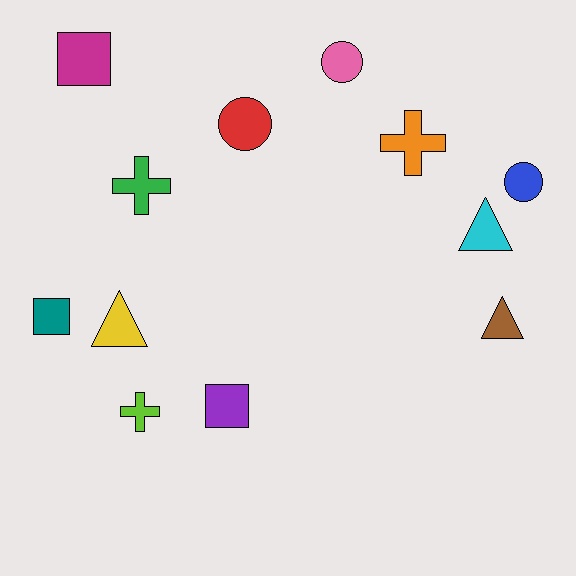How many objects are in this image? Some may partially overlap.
There are 12 objects.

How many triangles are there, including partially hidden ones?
There are 3 triangles.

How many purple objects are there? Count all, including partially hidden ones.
There is 1 purple object.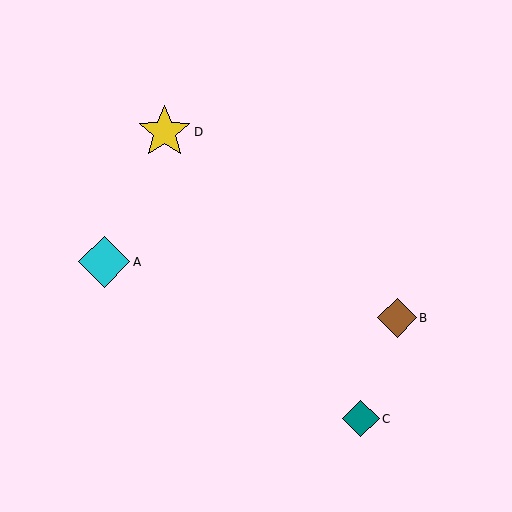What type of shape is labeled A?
Shape A is a cyan diamond.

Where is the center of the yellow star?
The center of the yellow star is at (165, 132).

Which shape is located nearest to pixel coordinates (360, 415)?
The teal diamond (labeled C) at (361, 419) is nearest to that location.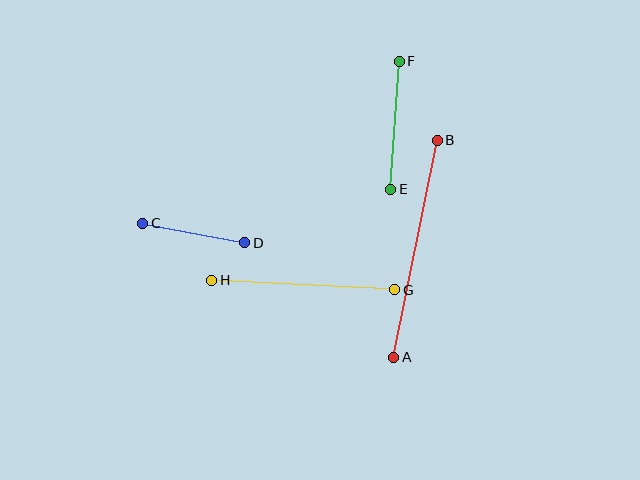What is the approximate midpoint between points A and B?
The midpoint is at approximately (415, 249) pixels.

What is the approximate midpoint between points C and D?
The midpoint is at approximately (194, 233) pixels.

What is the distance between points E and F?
The distance is approximately 128 pixels.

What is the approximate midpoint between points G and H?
The midpoint is at approximately (303, 285) pixels.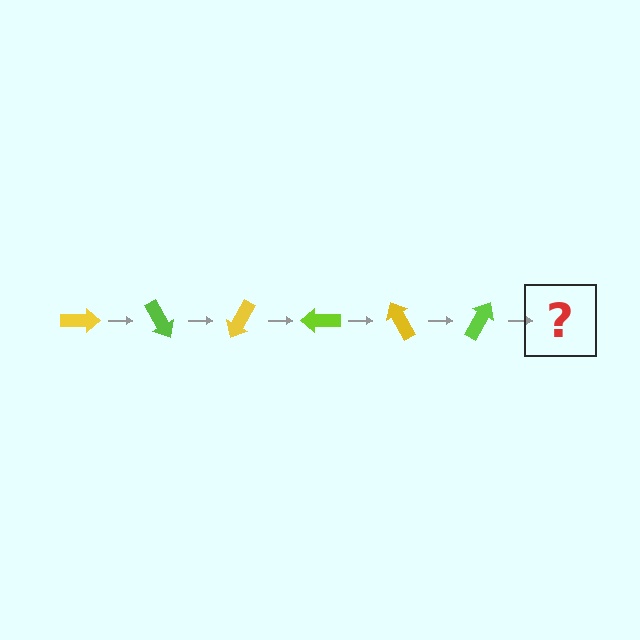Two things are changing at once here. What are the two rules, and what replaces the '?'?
The two rules are that it rotates 60 degrees each step and the color cycles through yellow and lime. The '?' should be a yellow arrow, rotated 360 degrees from the start.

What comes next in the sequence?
The next element should be a yellow arrow, rotated 360 degrees from the start.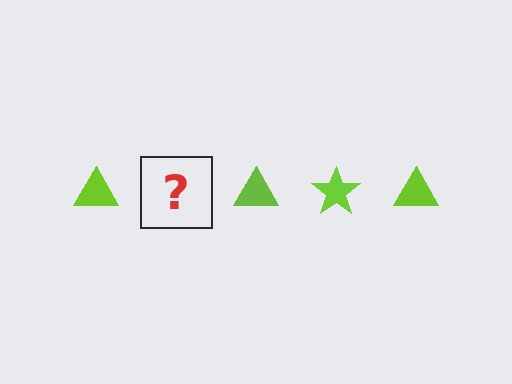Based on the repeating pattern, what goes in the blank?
The blank should be a lime star.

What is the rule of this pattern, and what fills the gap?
The rule is that the pattern cycles through triangle, star shapes in lime. The gap should be filled with a lime star.